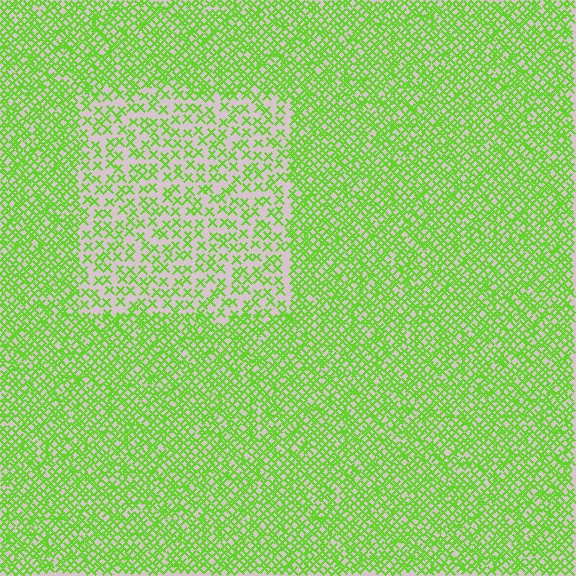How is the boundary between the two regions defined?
The boundary is defined by a change in element density (approximately 2.1x ratio). All elements are the same color, size, and shape.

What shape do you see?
I see a rectangle.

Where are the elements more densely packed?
The elements are more densely packed outside the rectangle boundary.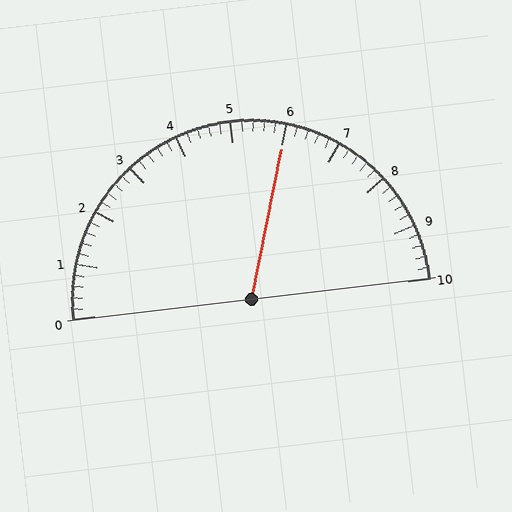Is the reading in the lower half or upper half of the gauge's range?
The reading is in the upper half of the range (0 to 10).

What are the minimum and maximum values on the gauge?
The gauge ranges from 0 to 10.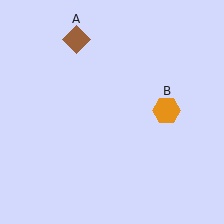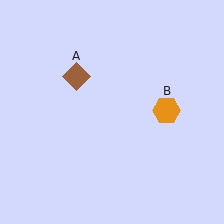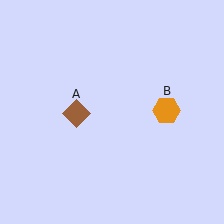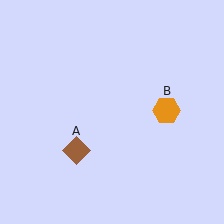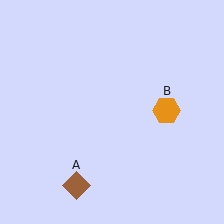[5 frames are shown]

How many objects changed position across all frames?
1 object changed position: brown diamond (object A).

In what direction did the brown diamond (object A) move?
The brown diamond (object A) moved down.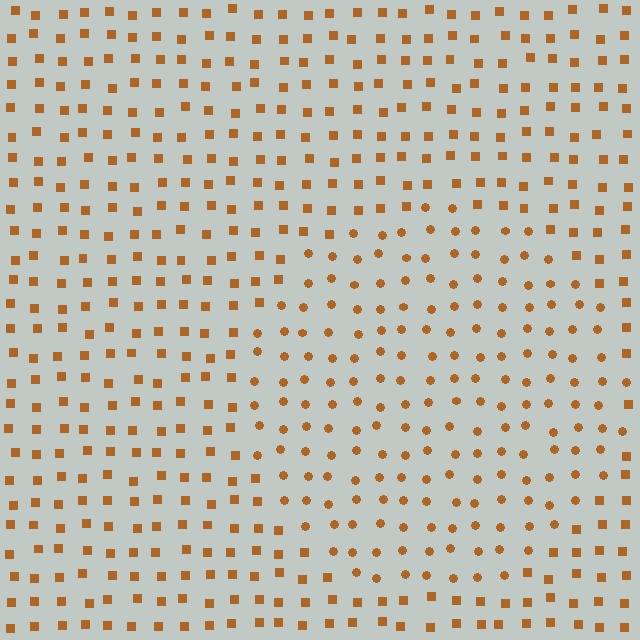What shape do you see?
I see a circle.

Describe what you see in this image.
The image is filled with small brown elements arranged in a uniform grid. A circle-shaped region contains circles, while the surrounding area contains squares. The boundary is defined purely by the change in element shape.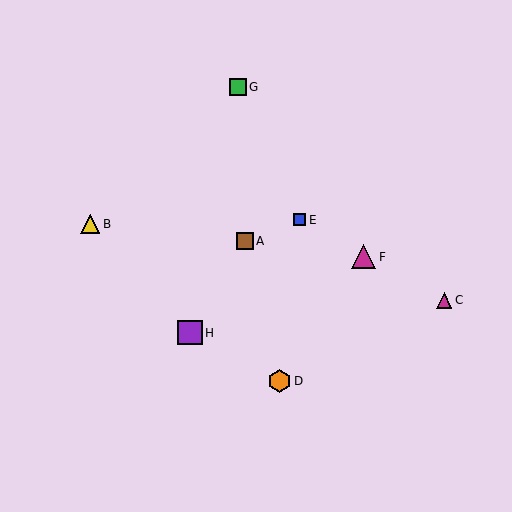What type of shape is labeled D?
Shape D is an orange hexagon.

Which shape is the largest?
The purple square (labeled H) is the largest.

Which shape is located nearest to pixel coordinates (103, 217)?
The yellow triangle (labeled B) at (90, 224) is nearest to that location.